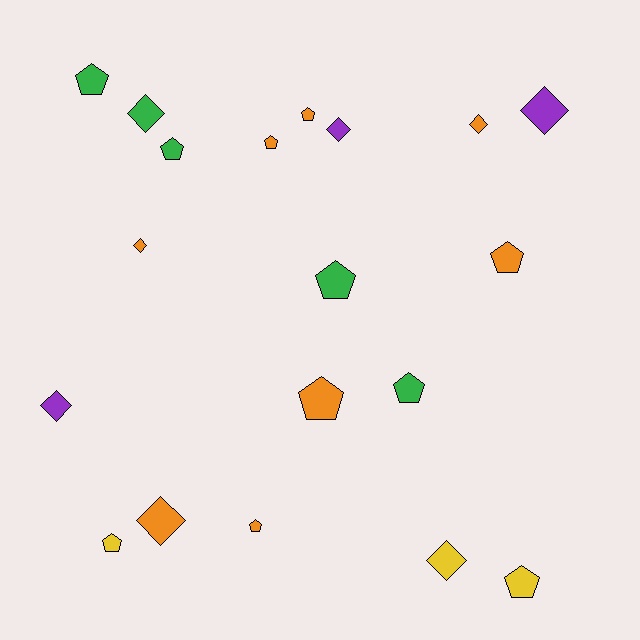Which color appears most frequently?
Orange, with 8 objects.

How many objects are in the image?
There are 19 objects.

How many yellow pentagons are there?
There are 2 yellow pentagons.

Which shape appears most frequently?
Pentagon, with 11 objects.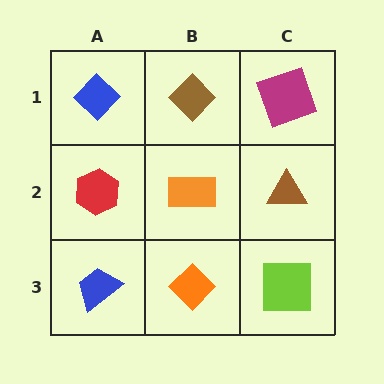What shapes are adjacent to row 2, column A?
A blue diamond (row 1, column A), a blue trapezoid (row 3, column A), an orange rectangle (row 2, column B).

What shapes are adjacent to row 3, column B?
An orange rectangle (row 2, column B), a blue trapezoid (row 3, column A), a lime square (row 3, column C).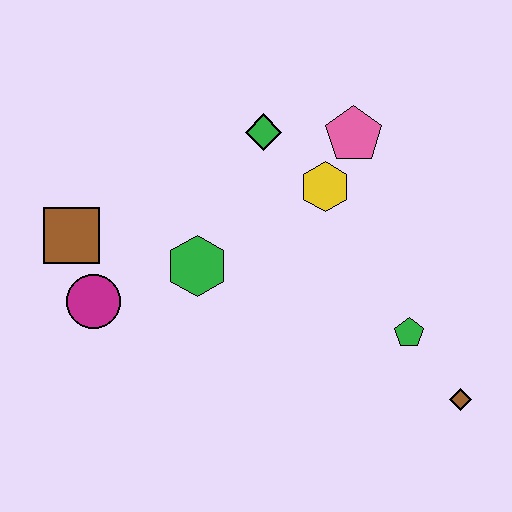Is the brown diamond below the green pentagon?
Yes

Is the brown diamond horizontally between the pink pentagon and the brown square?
No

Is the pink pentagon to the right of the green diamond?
Yes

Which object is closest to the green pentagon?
The brown diamond is closest to the green pentagon.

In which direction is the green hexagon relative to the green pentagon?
The green hexagon is to the left of the green pentagon.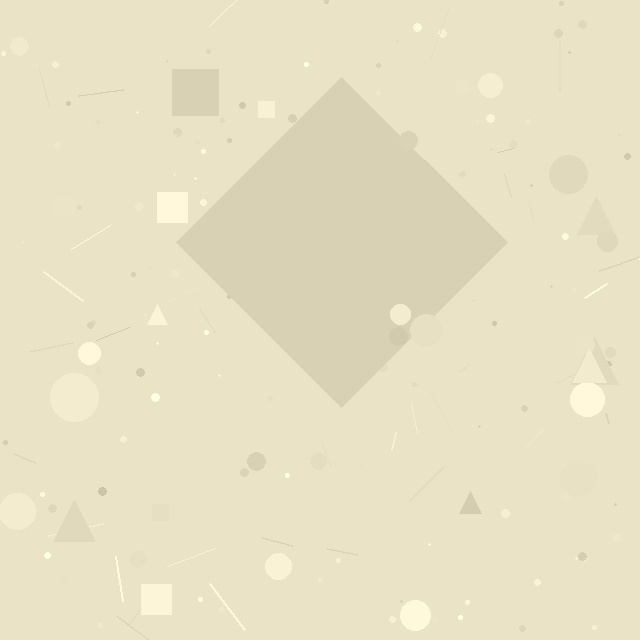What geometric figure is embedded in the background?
A diamond is embedded in the background.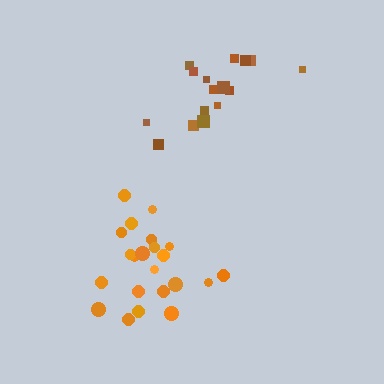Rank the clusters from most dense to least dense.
orange, brown.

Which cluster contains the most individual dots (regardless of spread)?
Orange (22).